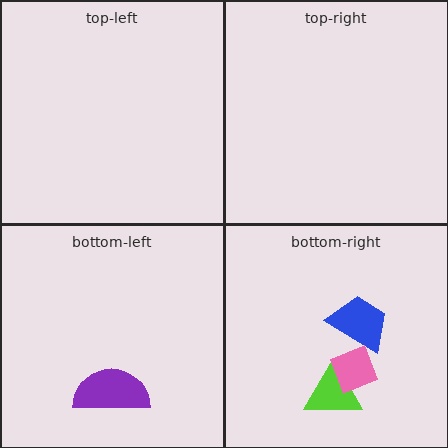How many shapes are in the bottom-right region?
3.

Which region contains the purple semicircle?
The bottom-left region.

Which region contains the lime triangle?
The bottom-right region.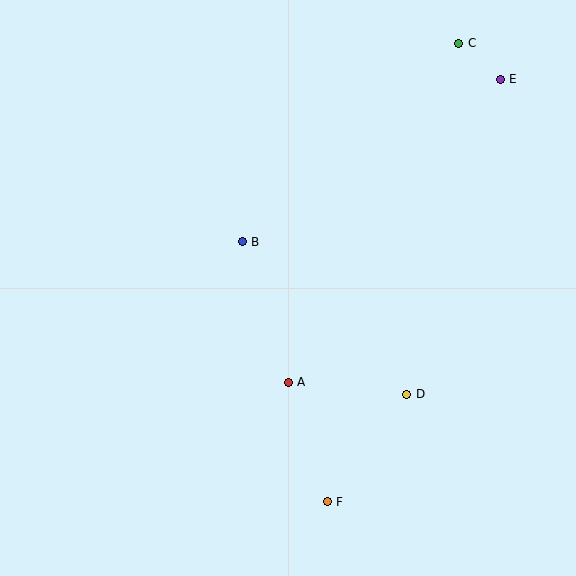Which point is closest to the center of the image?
Point B at (242, 242) is closest to the center.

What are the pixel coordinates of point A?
Point A is at (288, 382).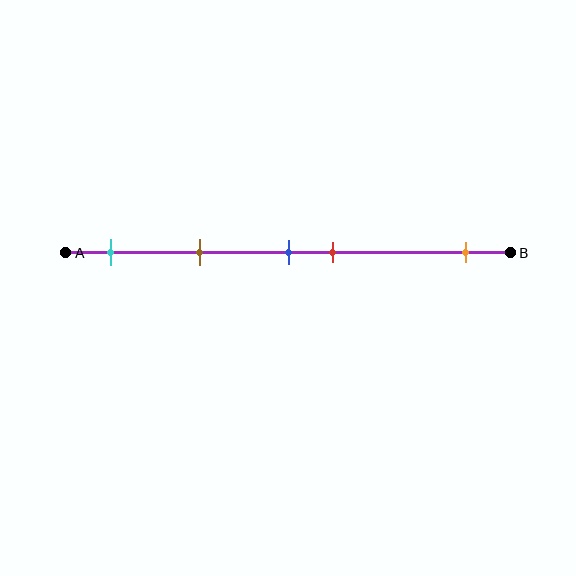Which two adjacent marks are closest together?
The blue and red marks are the closest adjacent pair.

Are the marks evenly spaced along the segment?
No, the marks are not evenly spaced.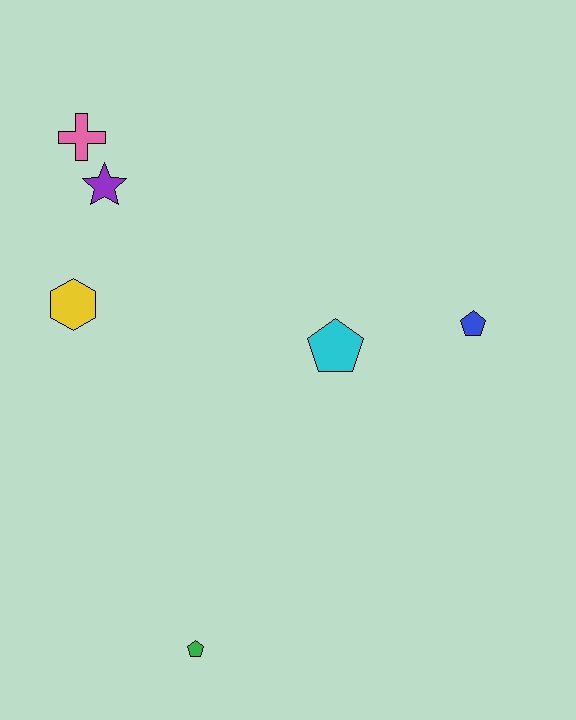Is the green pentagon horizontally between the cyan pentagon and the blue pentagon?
No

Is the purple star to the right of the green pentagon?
No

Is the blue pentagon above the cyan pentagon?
Yes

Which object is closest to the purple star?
The pink cross is closest to the purple star.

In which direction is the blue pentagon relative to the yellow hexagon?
The blue pentagon is to the right of the yellow hexagon.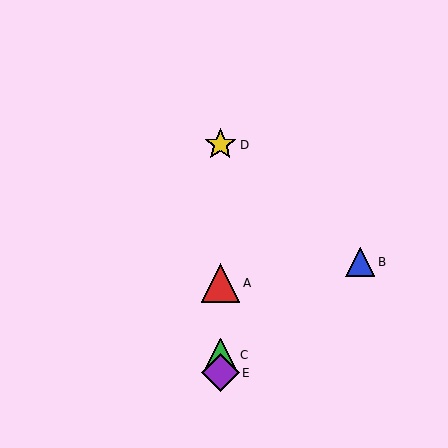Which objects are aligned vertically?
Objects A, C, D, E are aligned vertically.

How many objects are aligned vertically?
4 objects (A, C, D, E) are aligned vertically.